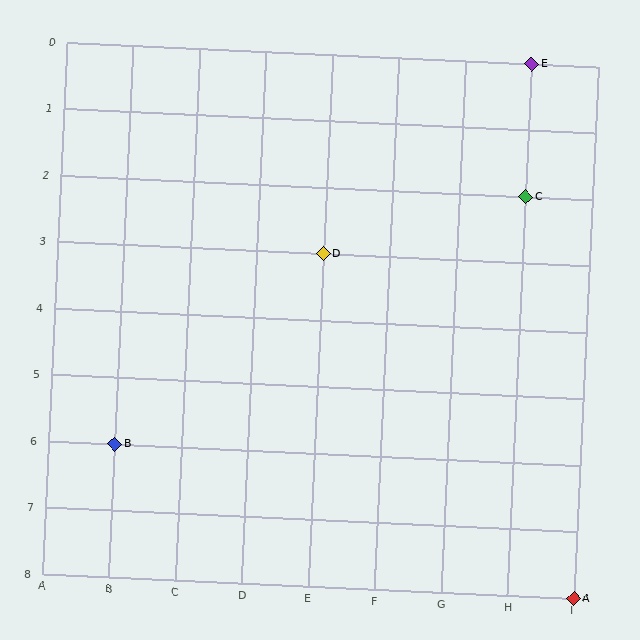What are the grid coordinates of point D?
Point D is at grid coordinates (E, 3).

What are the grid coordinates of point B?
Point B is at grid coordinates (B, 6).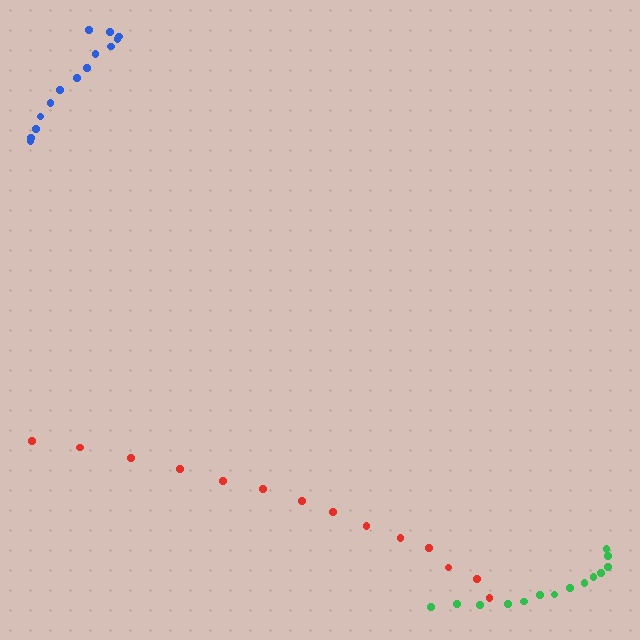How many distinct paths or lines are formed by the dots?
There are 3 distinct paths.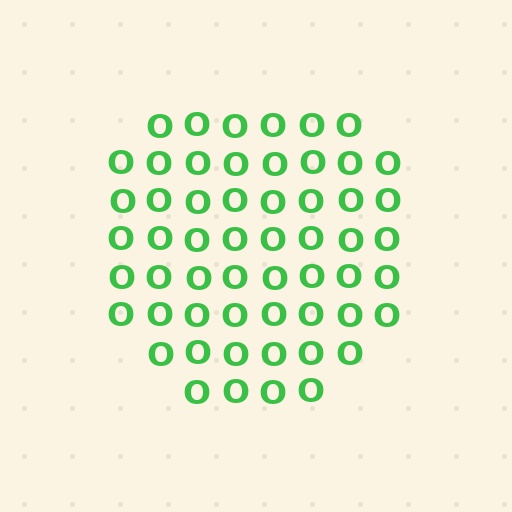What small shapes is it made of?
It is made of small letter O's.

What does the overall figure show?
The overall figure shows a circle.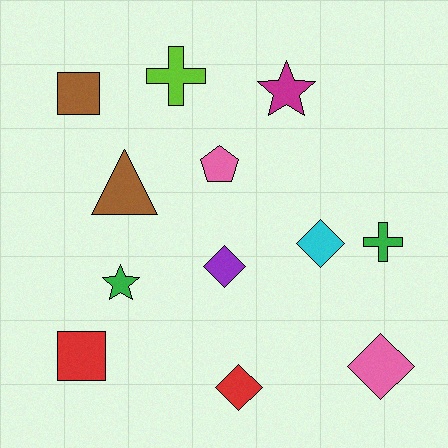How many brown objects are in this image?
There are 2 brown objects.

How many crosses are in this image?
There are 2 crosses.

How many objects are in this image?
There are 12 objects.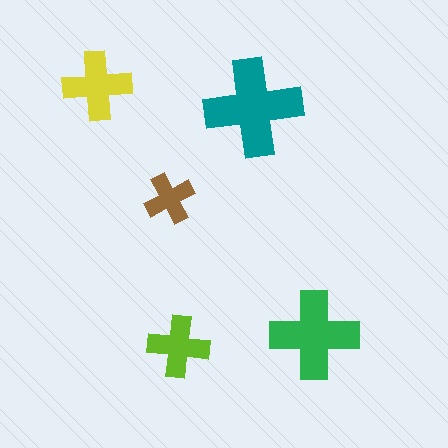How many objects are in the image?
There are 5 objects in the image.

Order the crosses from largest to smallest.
the teal one, the green one, the yellow one, the lime one, the brown one.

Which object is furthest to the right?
The green cross is rightmost.